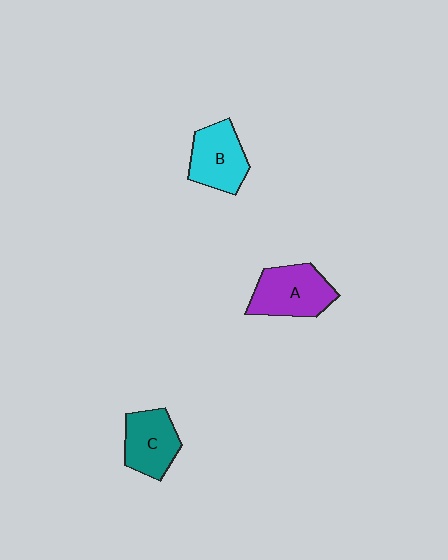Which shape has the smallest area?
Shape C (teal).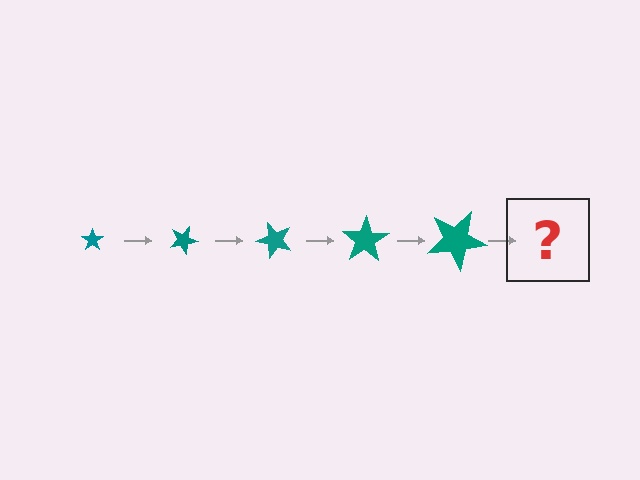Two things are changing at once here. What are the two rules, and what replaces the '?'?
The two rules are that the star grows larger each step and it rotates 25 degrees each step. The '?' should be a star, larger than the previous one and rotated 125 degrees from the start.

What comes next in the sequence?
The next element should be a star, larger than the previous one and rotated 125 degrees from the start.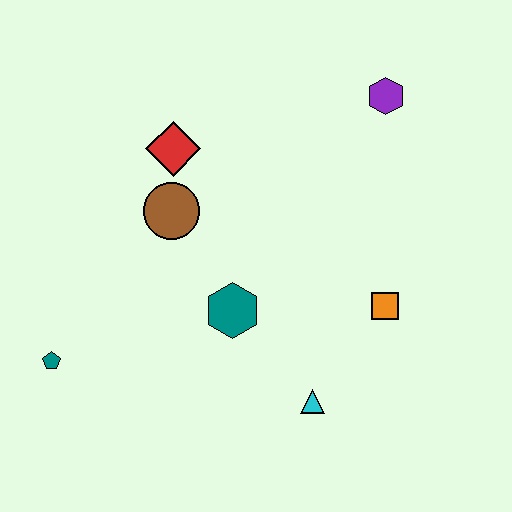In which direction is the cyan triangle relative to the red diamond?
The cyan triangle is below the red diamond.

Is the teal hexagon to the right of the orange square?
No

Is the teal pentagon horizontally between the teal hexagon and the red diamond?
No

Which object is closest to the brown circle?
The red diamond is closest to the brown circle.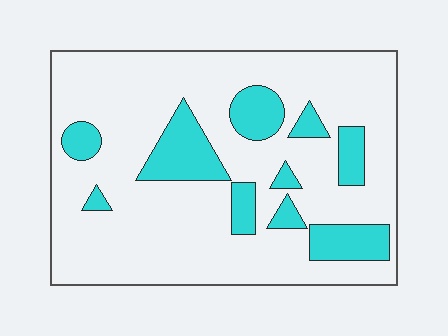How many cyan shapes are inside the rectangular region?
10.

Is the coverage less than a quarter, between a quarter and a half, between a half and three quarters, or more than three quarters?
Less than a quarter.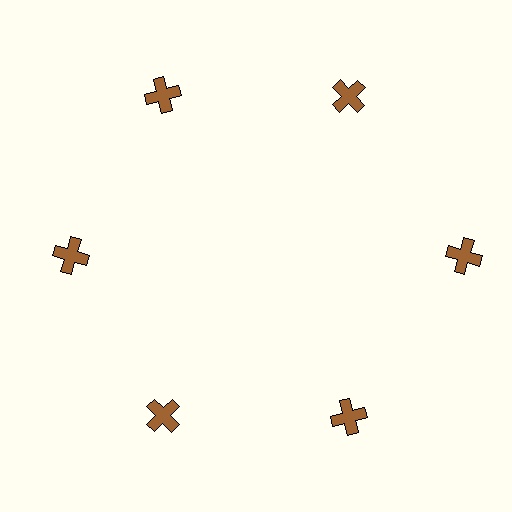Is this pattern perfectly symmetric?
No. The 6 brown crosses are arranged in a ring, but one element near the 3 o'clock position is pushed outward from the center, breaking the 6-fold rotational symmetry.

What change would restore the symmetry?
The symmetry would be restored by moving it inward, back onto the ring so that all 6 crosses sit at equal angles and equal distance from the center.